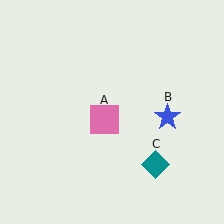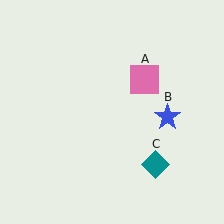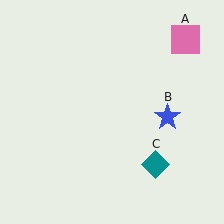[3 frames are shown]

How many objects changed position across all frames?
1 object changed position: pink square (object A).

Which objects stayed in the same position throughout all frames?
Blue star (object B) and teal diamond (object C) remained stationary.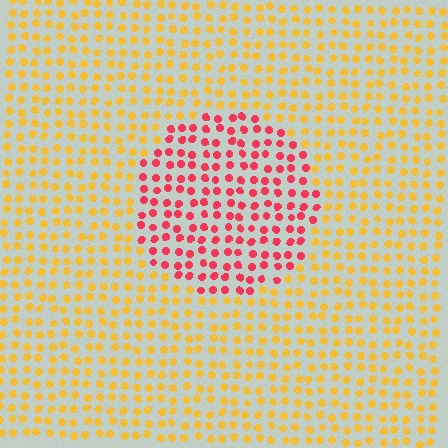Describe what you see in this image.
The image is filled with small yellow elements in a uniform arrangement. A circle-shaped region is visible where the elements are tinted to a slightly different hue, forming a subtle color boundary.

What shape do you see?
I see a circle.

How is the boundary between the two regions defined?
The boundary is defined purely by a slight shift in hue (about 54 degrees). Spacing, size, and orientation are identical on both sides.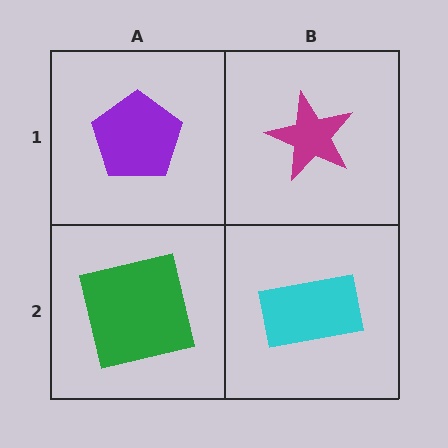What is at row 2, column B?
A cyan rectangle.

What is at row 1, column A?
A purple pentagon.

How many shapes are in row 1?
2 shapes.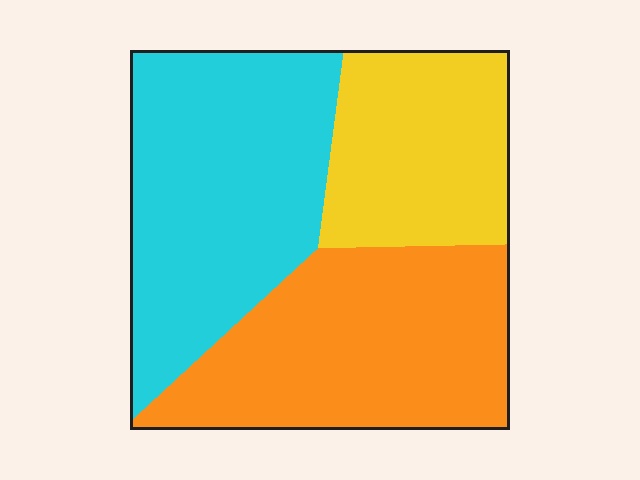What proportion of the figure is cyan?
Cyan takes up about two fifths (2/5) of the figure.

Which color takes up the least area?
Yellow, at roughly 25%.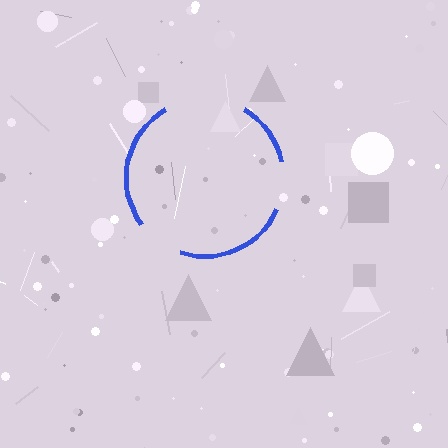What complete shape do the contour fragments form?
The contour fragments form a circle.